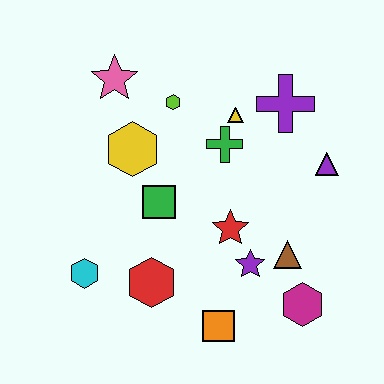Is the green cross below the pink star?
Yes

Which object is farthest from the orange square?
The pink star is farthest from the orange square.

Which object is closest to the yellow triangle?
The green cross is closest to the yellow triangle.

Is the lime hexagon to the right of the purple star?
No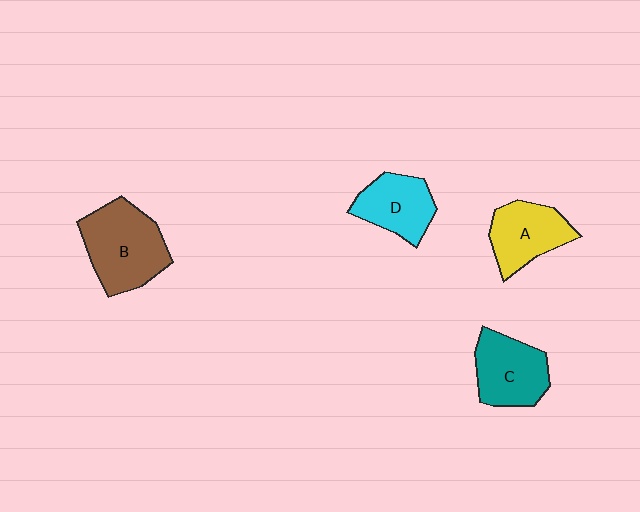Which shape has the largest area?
Shape B (brown).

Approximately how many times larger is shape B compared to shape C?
Approximately 1.3 times.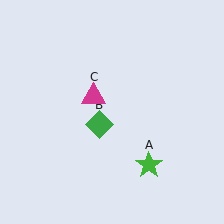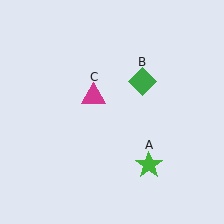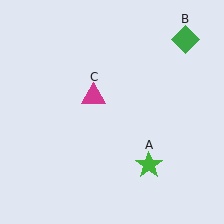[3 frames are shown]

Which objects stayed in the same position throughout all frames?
Green star (object A) and magenta triangle (object C) remained stationary.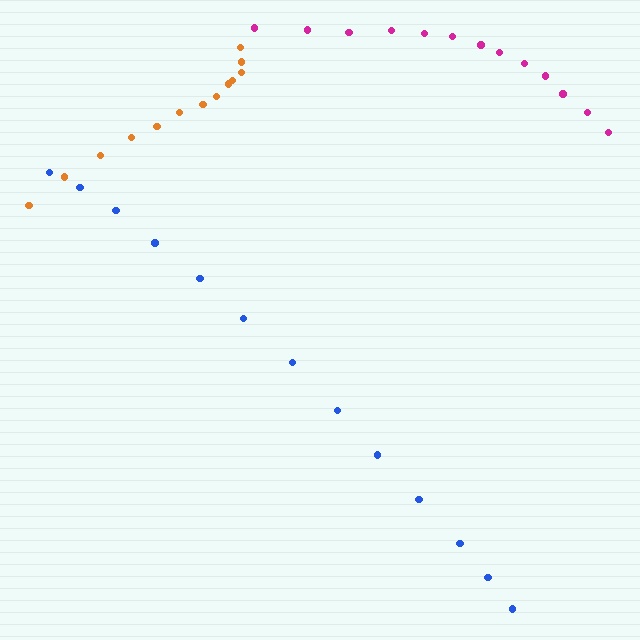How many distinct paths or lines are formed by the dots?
There are 3 distinct paths.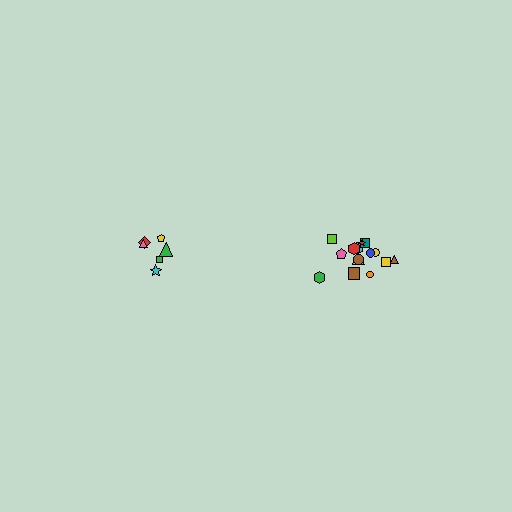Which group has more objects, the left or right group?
The right group.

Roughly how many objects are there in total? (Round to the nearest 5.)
Roughly 20 objects in total.